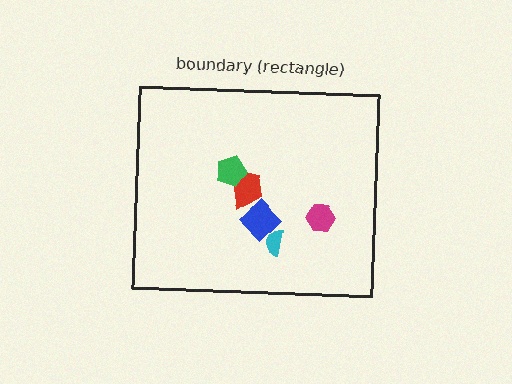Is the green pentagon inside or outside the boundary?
Inside.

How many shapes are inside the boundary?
5 inside, 0 outside.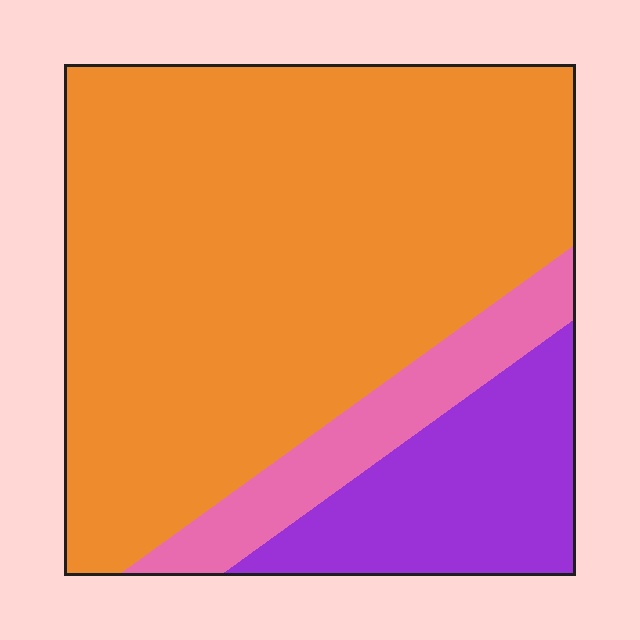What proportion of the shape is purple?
Purple covers 18% of the shape.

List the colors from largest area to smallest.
From largest to smallest: orange, purple, pink.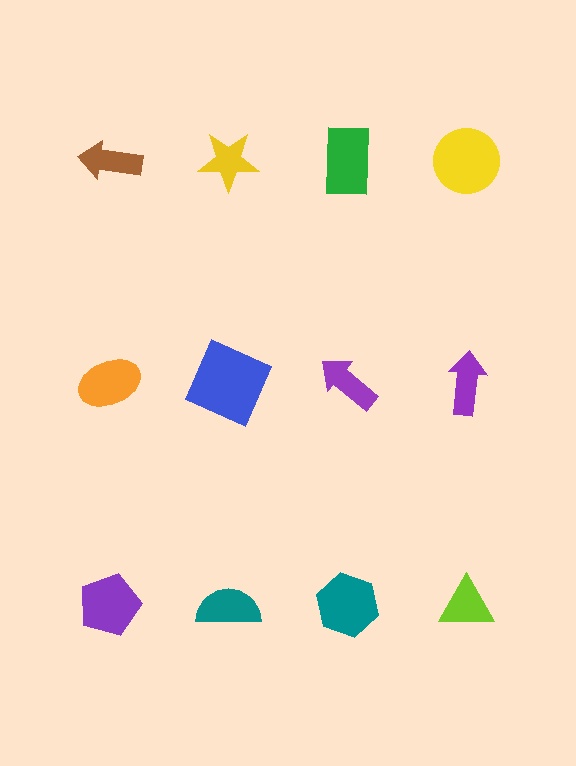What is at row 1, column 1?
A brown arrow.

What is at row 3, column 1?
A purple pentagon.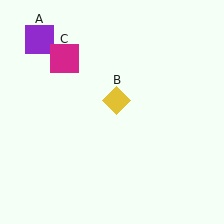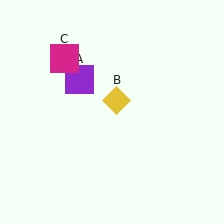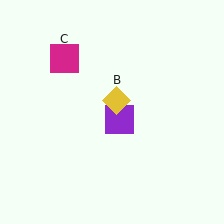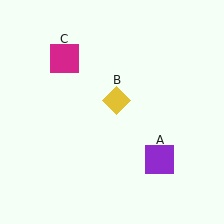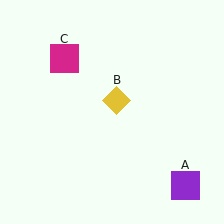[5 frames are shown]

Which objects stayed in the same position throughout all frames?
Yellow diamond (object B) and magenta square (object C) remained stationary.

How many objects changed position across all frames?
1 object changed position: purple square (object A).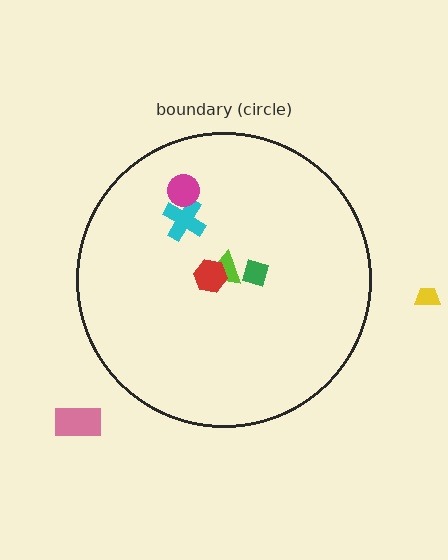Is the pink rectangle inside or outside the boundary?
Outside.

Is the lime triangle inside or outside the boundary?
Inside.